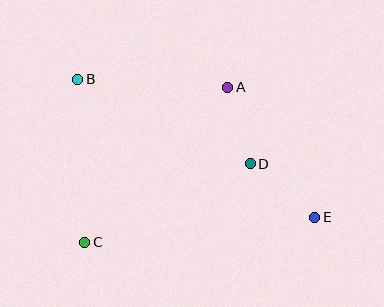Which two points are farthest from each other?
Points B and E are farthest from each other.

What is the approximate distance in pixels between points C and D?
The distance between C and D is approximately 183 pixels.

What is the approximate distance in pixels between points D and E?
The distance between D and E is approximately 84 pixels.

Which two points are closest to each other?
Points A and D are closest to each other.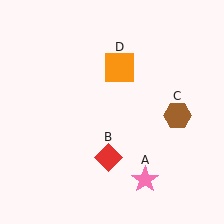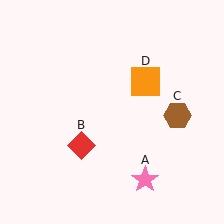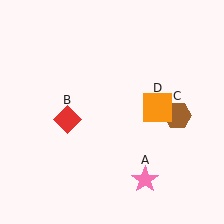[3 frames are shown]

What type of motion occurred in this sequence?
The red diamond (object B), orange square (object D) rotated clockwise around the center of the scene.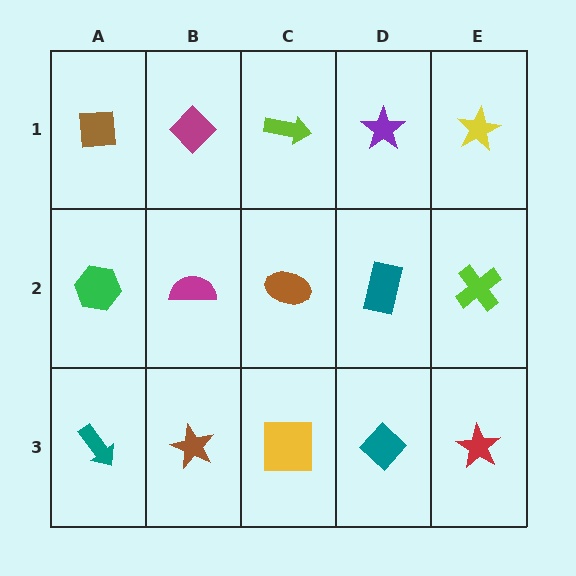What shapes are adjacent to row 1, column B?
A magenta semicircle (row 2, column B), a brown square (row 1, column A), a lime arrow (row 1, column C).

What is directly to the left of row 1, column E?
A purple star.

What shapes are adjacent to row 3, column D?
A teal rectangle (row 2, column D), a yellow square (row 3, column C), a red star (row 3, column E).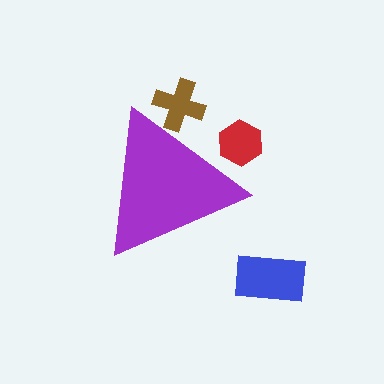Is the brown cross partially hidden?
Yes, the brown cross is partially hidden behind the purple triangle.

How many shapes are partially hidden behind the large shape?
2 shapes are partially hidden.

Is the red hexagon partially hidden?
Yes, the red hexagon is partially hidden behind the purple triangle.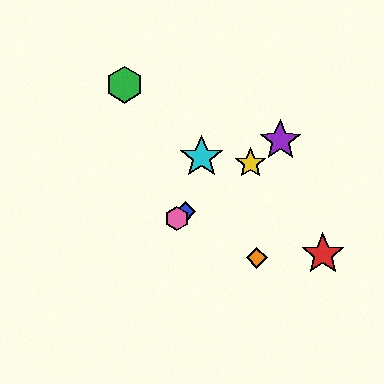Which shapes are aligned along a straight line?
The blue diamond, the yellow star, the purple star, the pink hexagon are aligned along a straight line.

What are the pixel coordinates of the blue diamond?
The blue diamond is at (185, 212).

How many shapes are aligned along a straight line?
4 shapes (the blue diamond, the yellow star, the purple star, the pink hexagon) are aligned along a straight line.